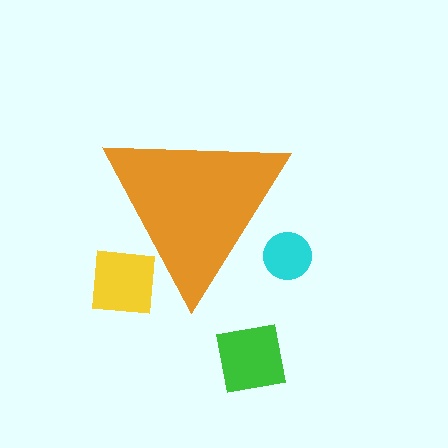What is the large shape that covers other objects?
An orange triangle.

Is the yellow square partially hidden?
Yes, the yellow square is partially hidden behind the orange triangle.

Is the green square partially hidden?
No, the green square is fully visible.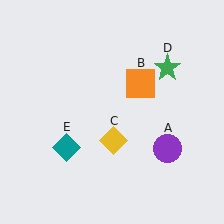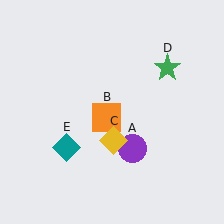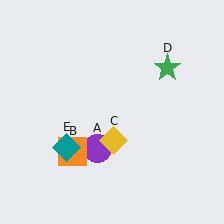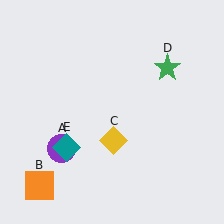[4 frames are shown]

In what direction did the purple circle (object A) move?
The purple circle (object A) moved left.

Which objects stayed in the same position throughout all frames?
Yellow diamond (object C) and green star (object D) and teal diamond (object E) remained stationary.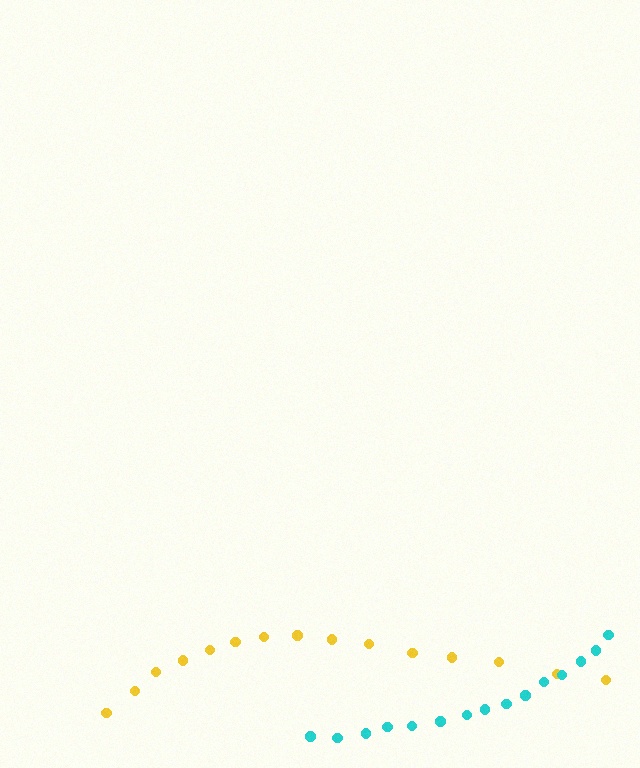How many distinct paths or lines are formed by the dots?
There are 2 distinct paths.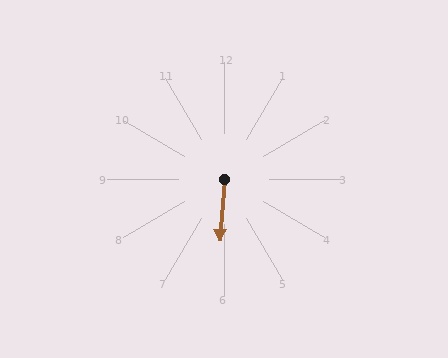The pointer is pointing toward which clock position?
Roughly 6 o'clock.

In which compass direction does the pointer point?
South.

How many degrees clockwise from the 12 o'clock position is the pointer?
Approximately 185 degrees.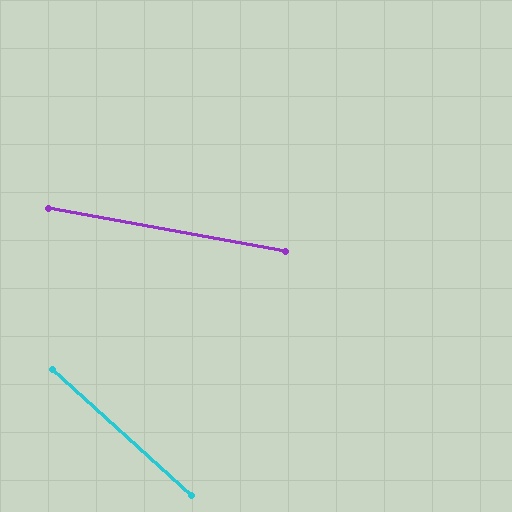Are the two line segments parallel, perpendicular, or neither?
Neither parallel nor perpendicular — they differ by about 32°.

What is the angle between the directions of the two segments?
Approximately 32 degrees.